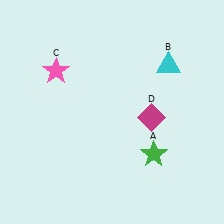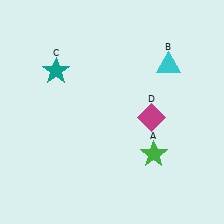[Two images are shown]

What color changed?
The star (C) changed from pink in Image 1 to teal in Image 2.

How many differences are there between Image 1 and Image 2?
There is 1 difference between the two images.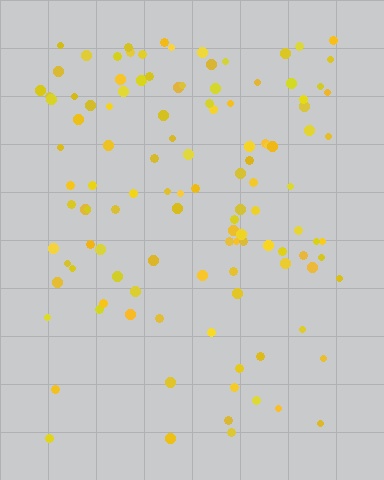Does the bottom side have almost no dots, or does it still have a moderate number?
Still a moderate number, just noticeably fewer than the top.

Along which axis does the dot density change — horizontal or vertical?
Vertical.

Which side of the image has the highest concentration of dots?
The top.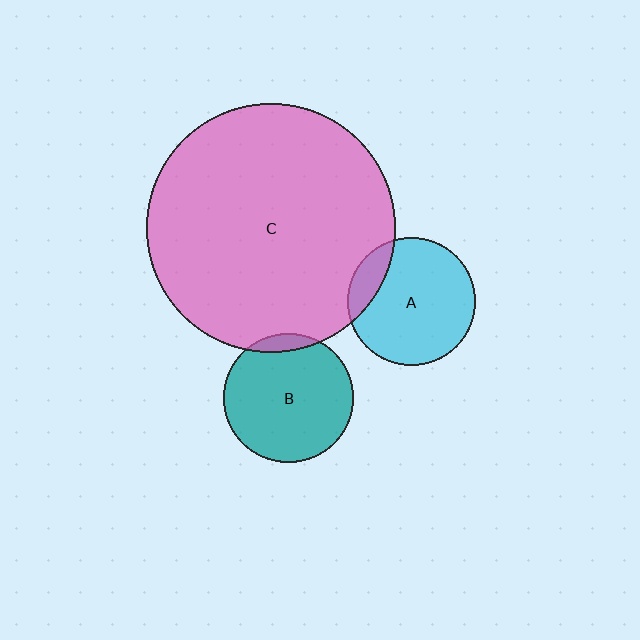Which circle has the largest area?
Circle C (pink).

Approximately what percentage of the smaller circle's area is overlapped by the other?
Approximately 5%.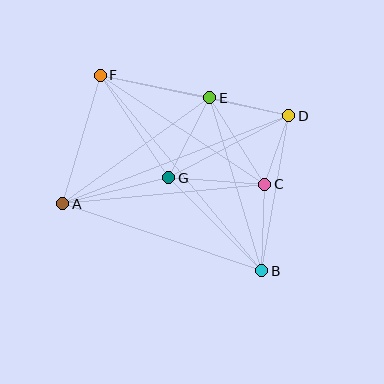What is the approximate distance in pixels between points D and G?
The distance between D and G is approximately 136 pixels.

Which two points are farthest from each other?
Points B and F are farthest from each other.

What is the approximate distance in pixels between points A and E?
The distance between A and E is approximately 181 pixels.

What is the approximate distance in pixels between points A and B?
The distance between A and B is approximately 210 pixels.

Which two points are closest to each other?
Points C and D are closest to each other.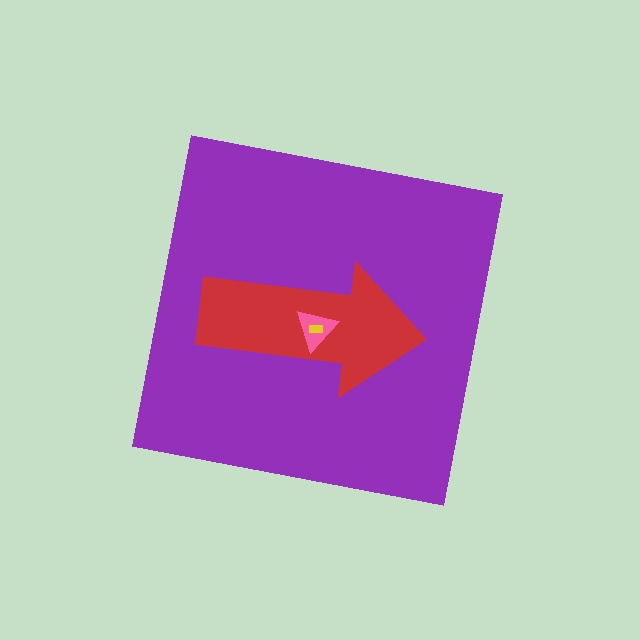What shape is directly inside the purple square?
The red arrow.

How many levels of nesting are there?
4.